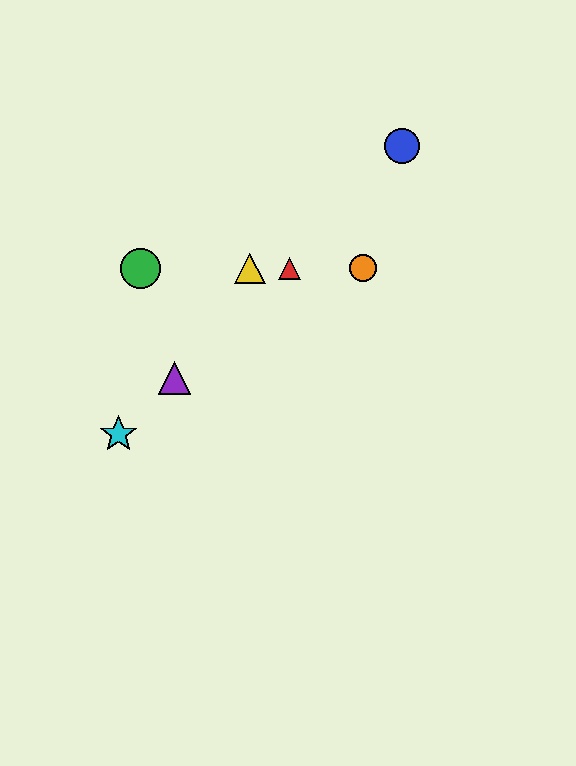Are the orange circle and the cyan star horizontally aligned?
No, the orange circle is at y≈268 and the cyan star is at y≈434.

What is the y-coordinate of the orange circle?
The orange circle is at y≈268.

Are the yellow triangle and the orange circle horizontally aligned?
Yes, both are at y≈268.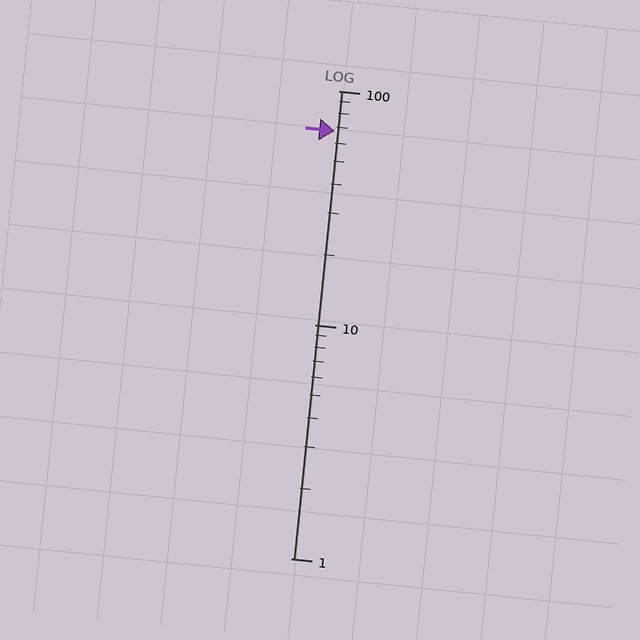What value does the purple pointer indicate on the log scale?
The pointer indicates approximately 67.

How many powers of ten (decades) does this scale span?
The scale spans 2 decades, from 1 to 100.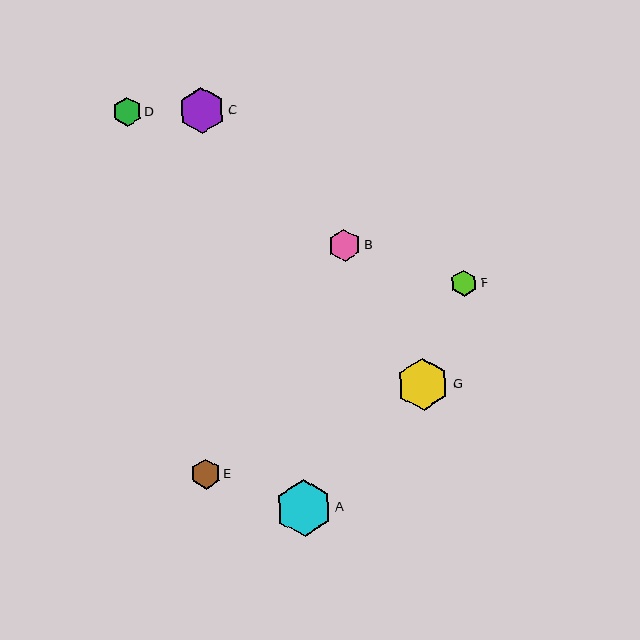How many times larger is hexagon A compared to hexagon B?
Hexagon A is approximately 1.8 times the size of hexagon B.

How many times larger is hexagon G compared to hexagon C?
Hexagon G is approximately 1.1 times the size of hexagon C.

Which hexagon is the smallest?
Hexagon F is the smallest with a size of approximately 26 pixels.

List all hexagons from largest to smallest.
From largest to smallest: A, G, C, B, E, D, F.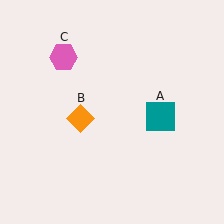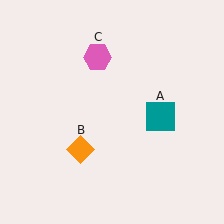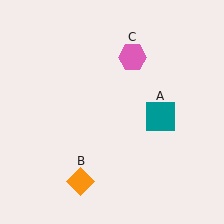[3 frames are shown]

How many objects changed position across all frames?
2 objects changed position: orange diamond (object B), pink hexagon (object C).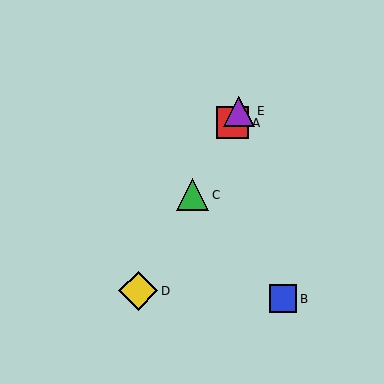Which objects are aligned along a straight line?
Objects A, C, D, E are aligned along a straight line.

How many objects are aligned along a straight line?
4 objects (A, C, D, E) are aligned along a straight line.